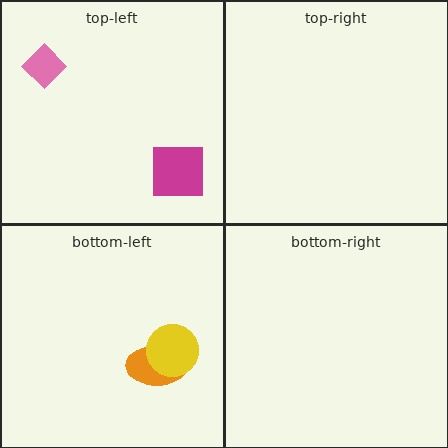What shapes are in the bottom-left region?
The orange ellipse, the yellow circle.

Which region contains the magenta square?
The top-left region.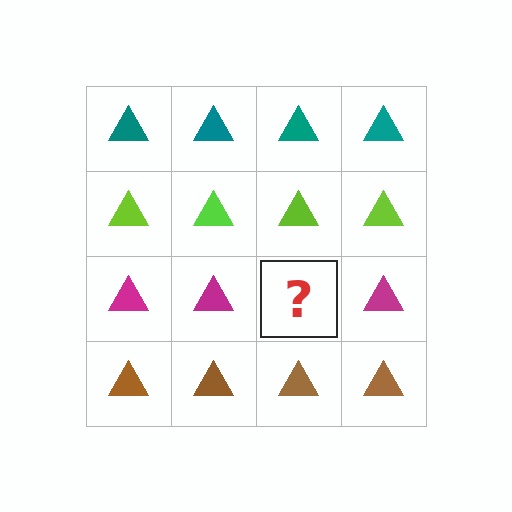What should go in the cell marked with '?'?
The missing cell should contain a magenta triangle.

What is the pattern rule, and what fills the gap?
The rule is that each row has a consistent color. The gap should be filled with a magenta triangle.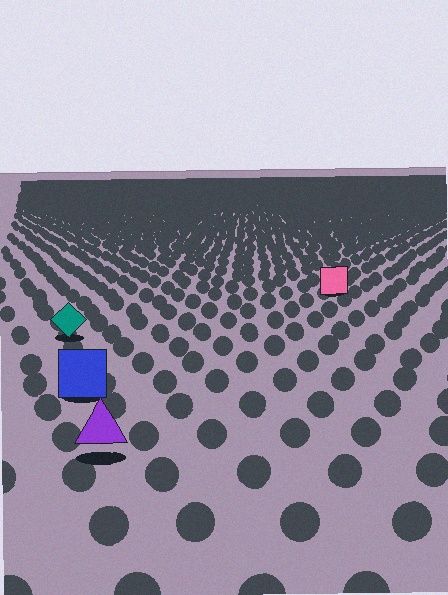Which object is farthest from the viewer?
The pink square is farthest from the viewer. It appears smaller and the ground texture around it is denser.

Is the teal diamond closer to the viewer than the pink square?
Yes. The teal diamond is closer — you can tell from the texture gradient: the ground texture is coarser near it.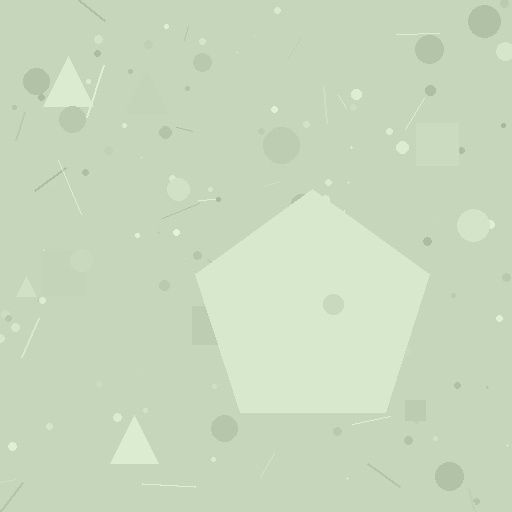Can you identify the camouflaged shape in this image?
The camouflaged shape is a pentagon.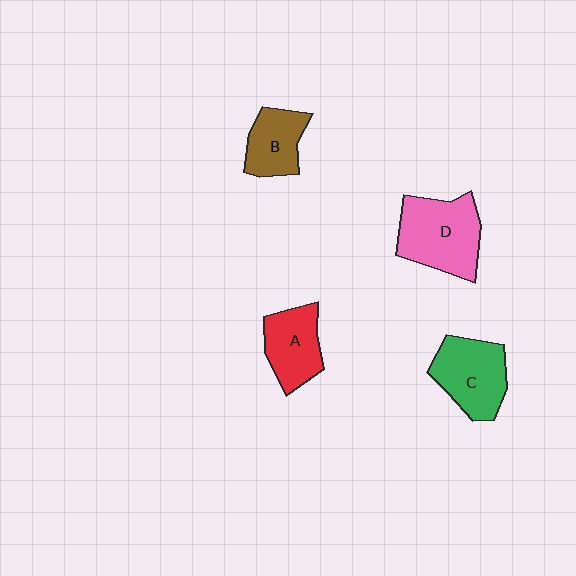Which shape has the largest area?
Shape D (pink).